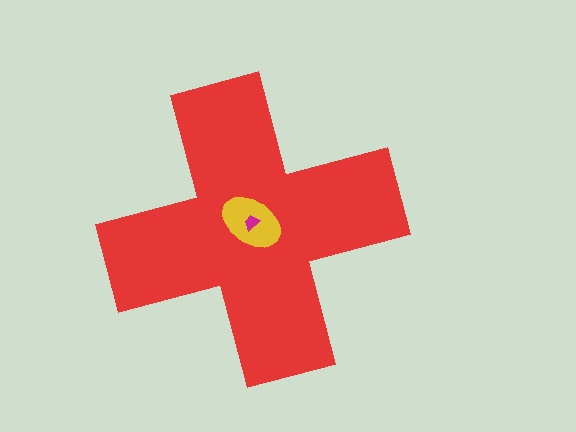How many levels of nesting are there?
3.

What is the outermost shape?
The red cross.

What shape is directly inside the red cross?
The yellow ellipse.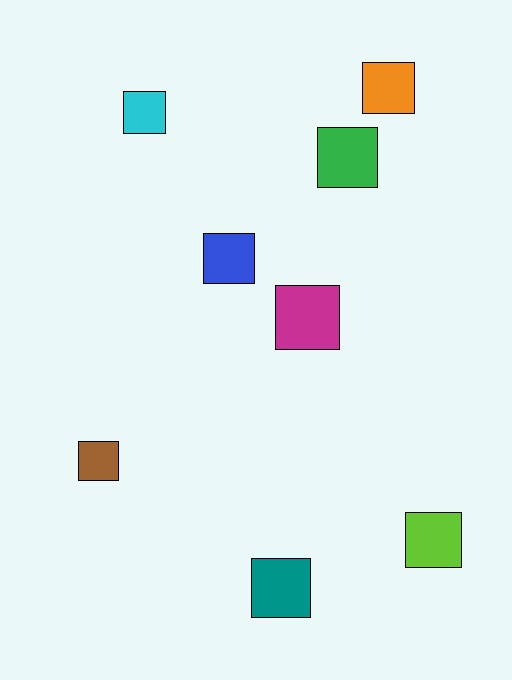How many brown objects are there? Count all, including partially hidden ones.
There is 1 brown object.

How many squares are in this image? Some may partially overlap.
There are 8 squares.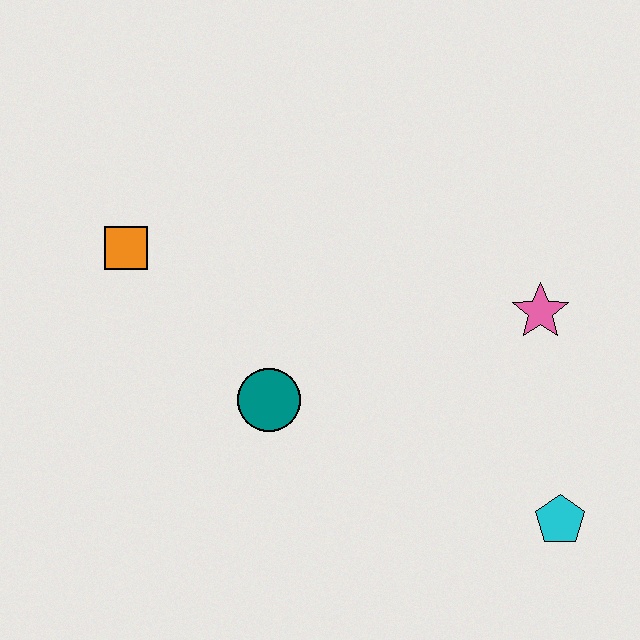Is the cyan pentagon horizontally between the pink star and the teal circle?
No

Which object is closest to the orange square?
The teal circle is closest to the orange square.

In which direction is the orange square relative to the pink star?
The orange square is to the left of the pink star.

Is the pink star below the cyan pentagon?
No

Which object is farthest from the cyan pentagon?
The orange square is farthest from the cyan pentagon.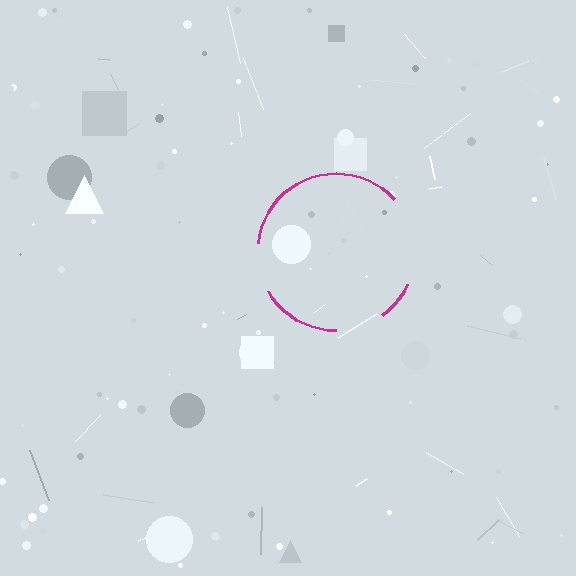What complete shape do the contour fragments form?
The contour fragments form a circle.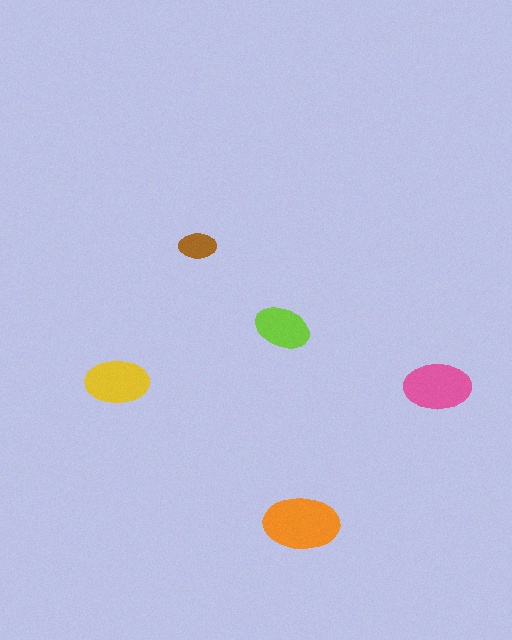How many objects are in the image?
There are 5 objects in the image.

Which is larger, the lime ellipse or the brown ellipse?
The lime one.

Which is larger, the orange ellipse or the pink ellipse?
The orange one.